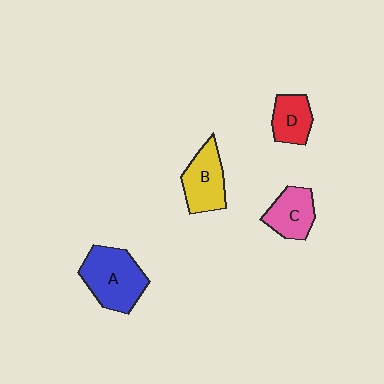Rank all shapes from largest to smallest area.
From largest to smallest: A (blue), B (yellow), C (pink), D (red).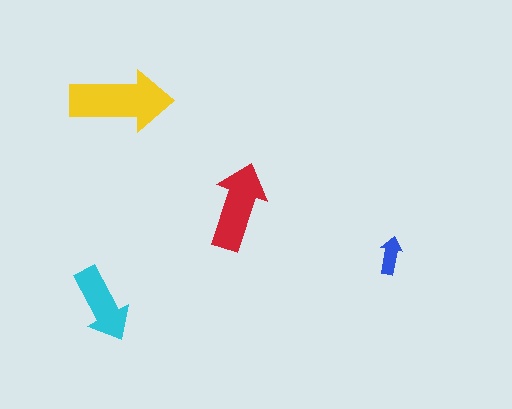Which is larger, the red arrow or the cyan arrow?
The red one.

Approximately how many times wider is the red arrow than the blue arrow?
About 2.5 times wider.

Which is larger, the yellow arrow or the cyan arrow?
The yellow one.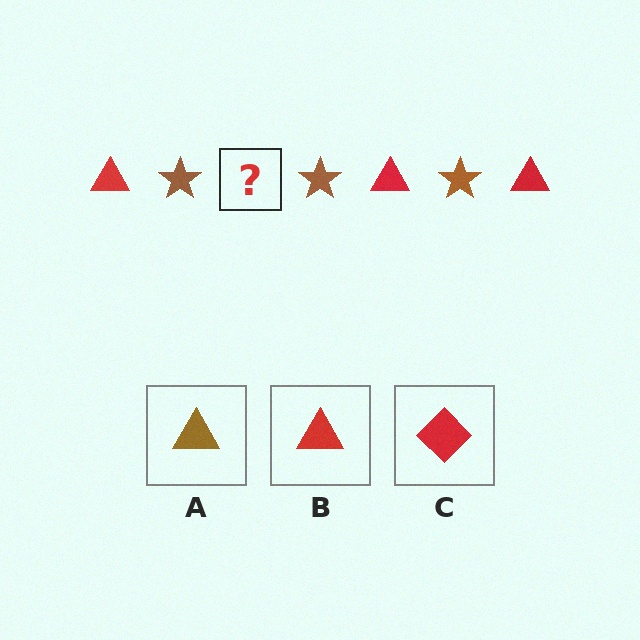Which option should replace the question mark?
Option B.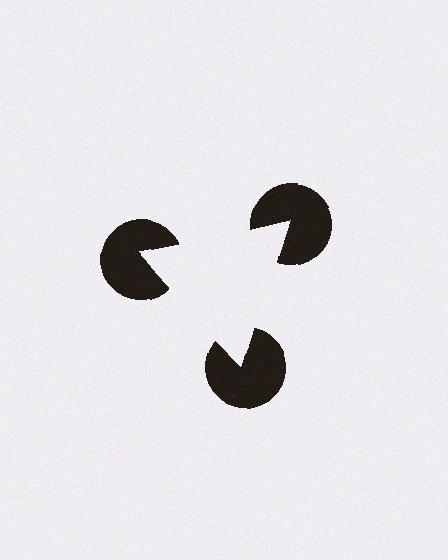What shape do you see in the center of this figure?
An illusory triangle — its edges are inferred from the aligned wedge cuts in the pac-man discs, not physically drawn.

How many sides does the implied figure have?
3 sides.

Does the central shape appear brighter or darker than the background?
It typically appears slightly brighter than the background, even though no actual brightness change is drawn.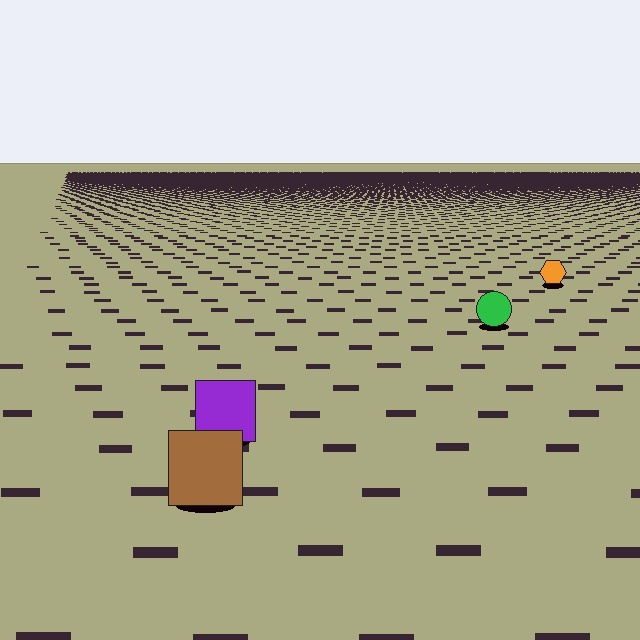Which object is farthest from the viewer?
The orange hexagon is farthest from the viewer. It appears smaller and the ground texture around it is denser.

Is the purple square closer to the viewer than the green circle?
Yes. The purple square is closer — you can tell from the texture gradient: the ground texture is coarser near it.